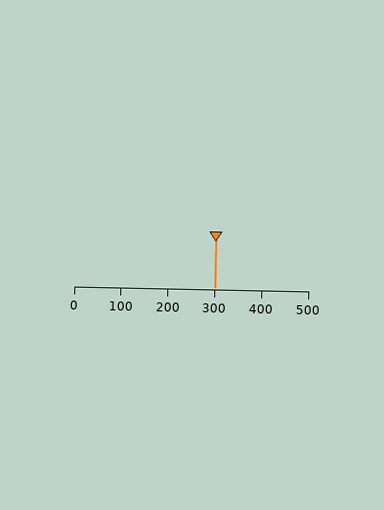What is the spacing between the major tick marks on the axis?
The major ticks are spaced 100 apart.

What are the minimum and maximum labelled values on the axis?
The axis runs from 0 to 500.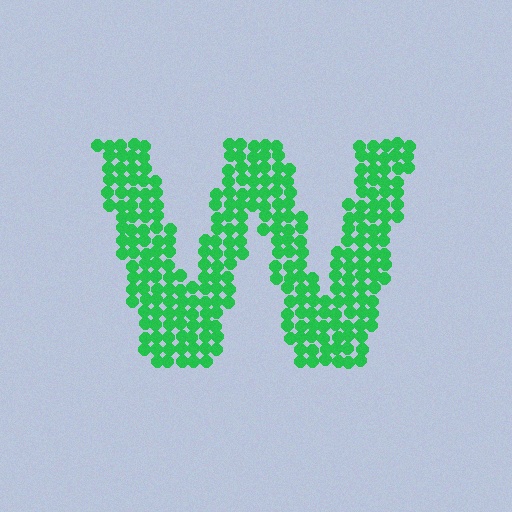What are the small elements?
The small elements are circles.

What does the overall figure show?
The overall figure shows the letter W.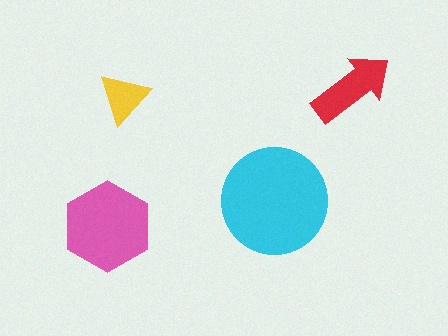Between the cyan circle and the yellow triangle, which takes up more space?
The cyan circle.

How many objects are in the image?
There are 4 objects in the image.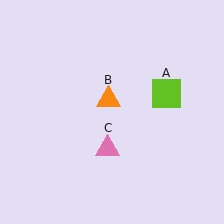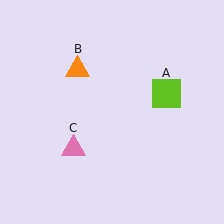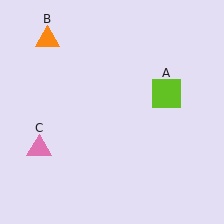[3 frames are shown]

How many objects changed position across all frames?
2 objects changed position: orange triangle (object B), pink triangle (object C).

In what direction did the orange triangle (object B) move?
The orange triangle (object B) moved up and to the left.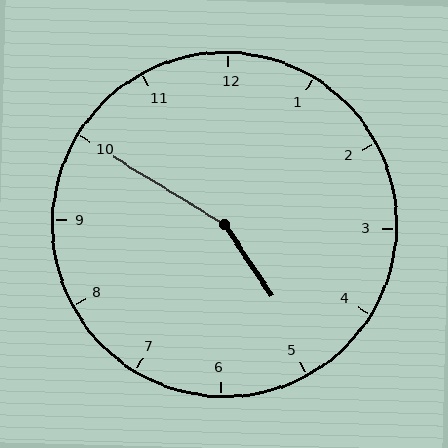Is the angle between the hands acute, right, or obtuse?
It is obtuse.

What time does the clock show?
4:50.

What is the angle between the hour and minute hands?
Approximately 155 degrees.